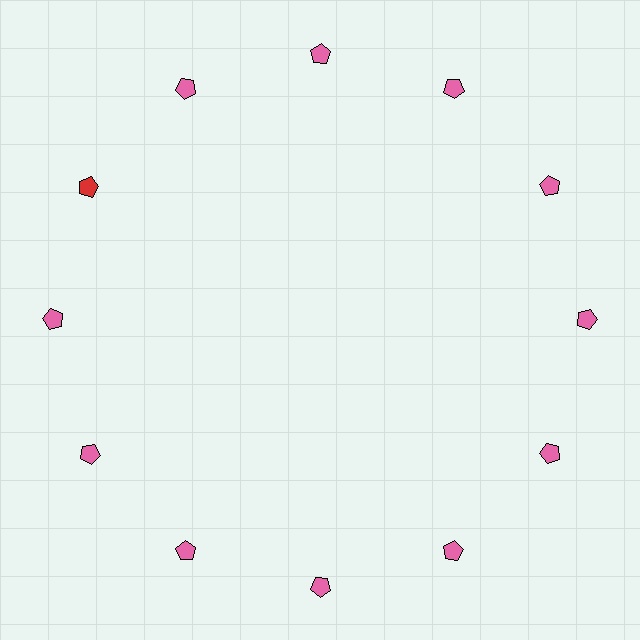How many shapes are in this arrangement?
There are 12 shapes arranged in a ring pattern.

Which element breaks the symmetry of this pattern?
The red pentagon at roughly the 10 o'clock position breaks the symmetry. All other shapes are pink pentagons.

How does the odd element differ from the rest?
It has a different color: red instead of pink.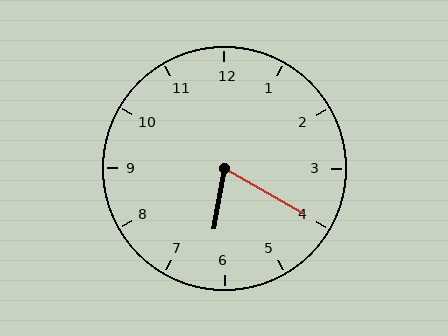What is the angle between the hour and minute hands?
Approximately 70 degrees.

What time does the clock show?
6:20.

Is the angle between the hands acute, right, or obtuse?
It is acute.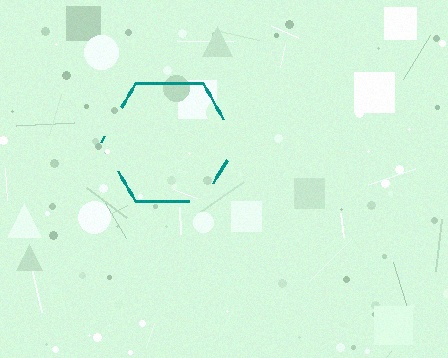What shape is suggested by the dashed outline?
The dashed outline suggests a hexagon.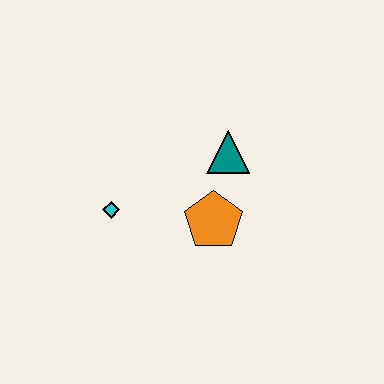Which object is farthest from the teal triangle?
The cyan diamond is farthest from the teal triangle.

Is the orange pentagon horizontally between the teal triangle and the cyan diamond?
Yes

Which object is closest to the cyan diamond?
The orange pentagon is closest to the cyan diamond.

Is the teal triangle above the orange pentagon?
Yes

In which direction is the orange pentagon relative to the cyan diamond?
The orange pentagon is to the right of the cyan diamond.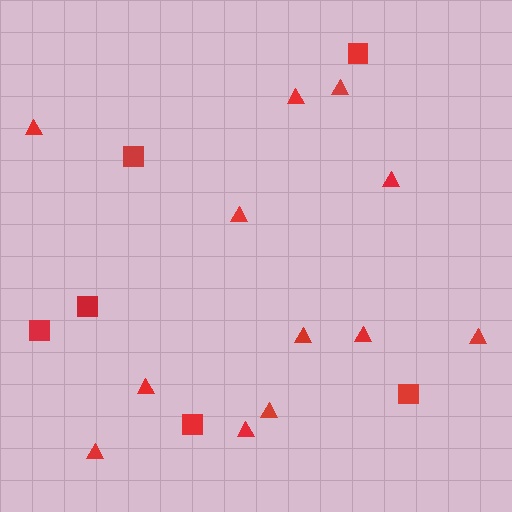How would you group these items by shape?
There are 2 groups: one group of squares (6) and one group of triangles (12).